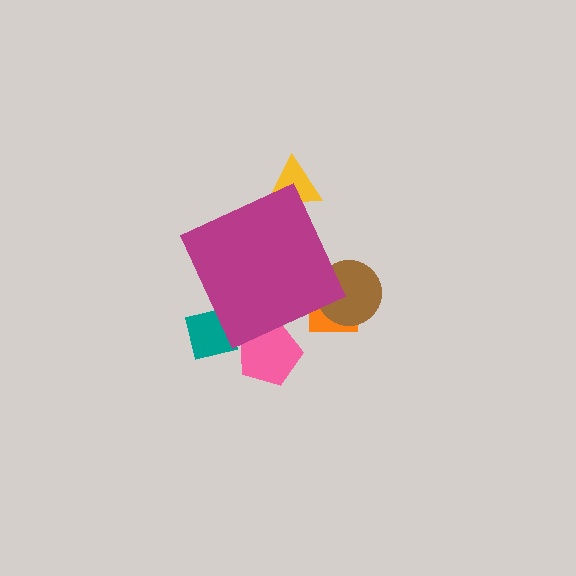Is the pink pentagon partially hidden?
Yes, the pink pentagon is partially hidden behind the magenta diamond.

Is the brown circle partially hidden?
Yes, the brown circle is partially hidden behind the magenta diamond.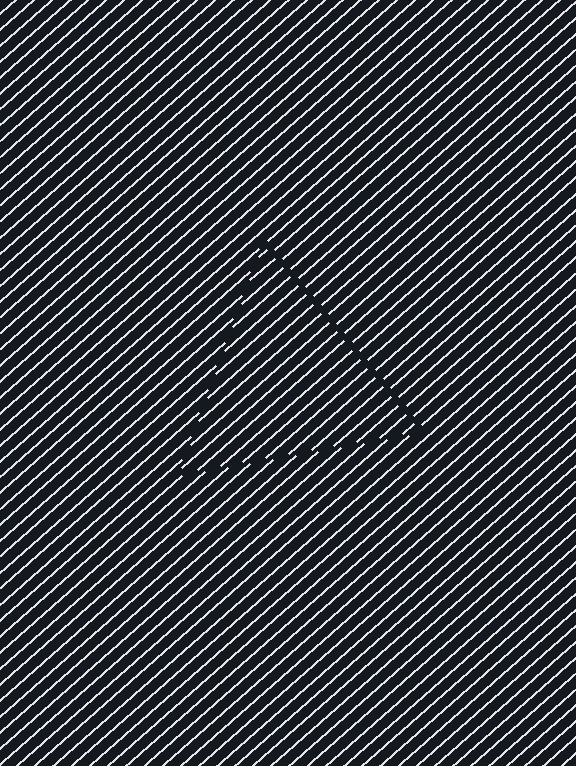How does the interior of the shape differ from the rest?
The interior of the shape contains the same grating, shifted by half a period — the contour is defined by the phase discontinuity where line-ends from the inner and outer gratings abut.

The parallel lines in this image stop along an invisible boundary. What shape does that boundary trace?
An illusory triangle. The interior of the shape contains the same grating, shifted by half a period — the contour is defined by the phase discontinuity where line-ends from the inner and outer gratings abut.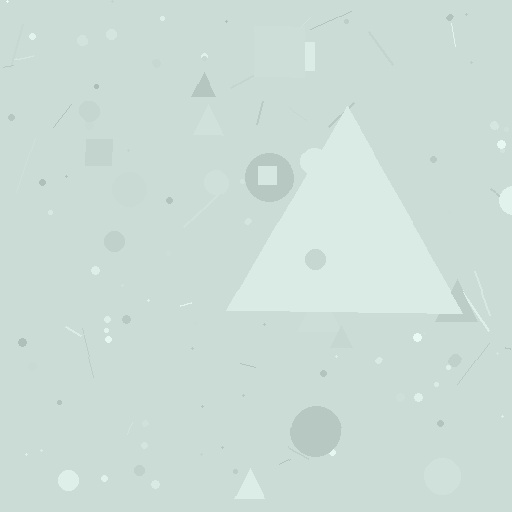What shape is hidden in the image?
A triangle is hidden in the image.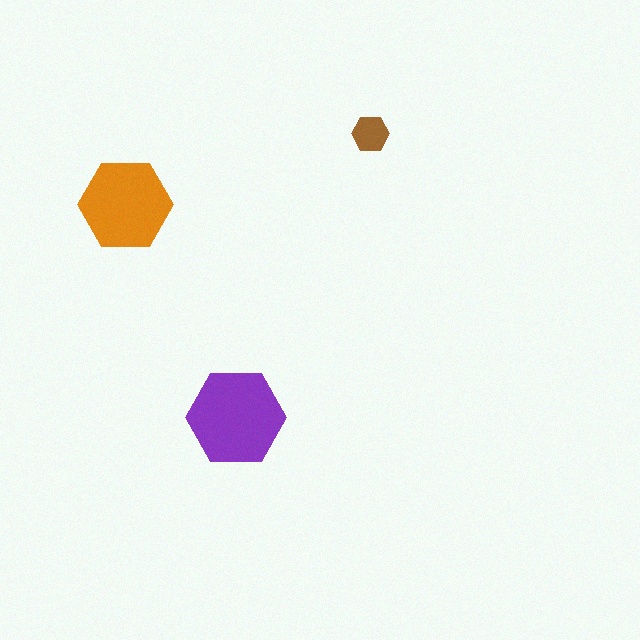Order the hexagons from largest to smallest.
the purple one, the orange one, the brown one.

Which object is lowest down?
The purple hexagon is bottommost.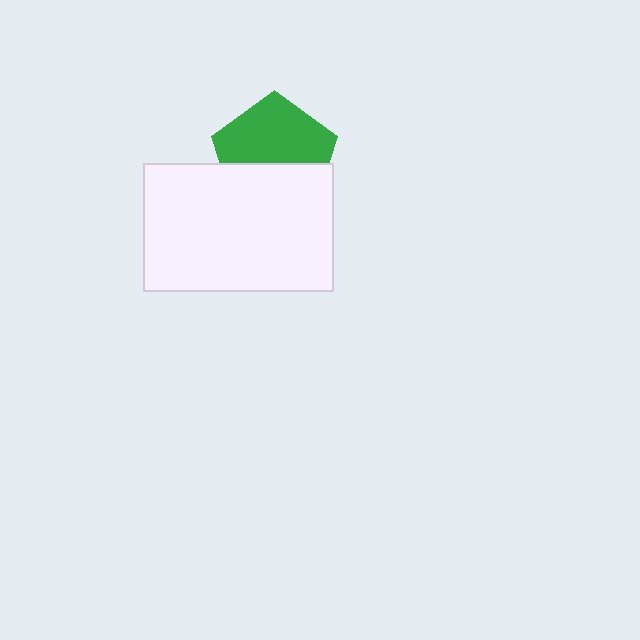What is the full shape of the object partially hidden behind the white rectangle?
The partially hidden object is a green pentagon.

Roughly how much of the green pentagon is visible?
About half of it is visible (roughly 58%).